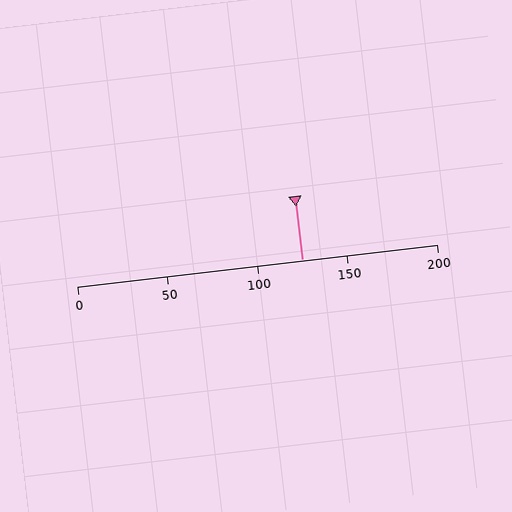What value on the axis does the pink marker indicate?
The marker indicates approximately 125.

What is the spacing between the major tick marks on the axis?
The major ticks are spaced 50 apart.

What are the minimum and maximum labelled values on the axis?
The axis runs from 0 to 200.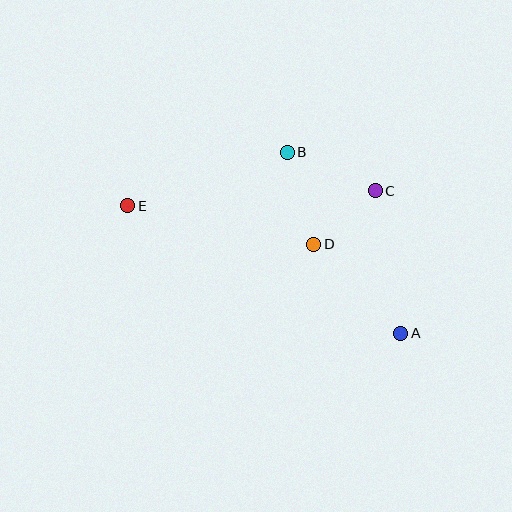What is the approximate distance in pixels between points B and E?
The distance between B and E is approximately 168 pixels.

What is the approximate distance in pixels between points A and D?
The distance between A and D is approximately 125 pixels.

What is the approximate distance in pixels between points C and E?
The distance between C and E is approximately 248 pixels.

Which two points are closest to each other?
Points C and D are closest to each other.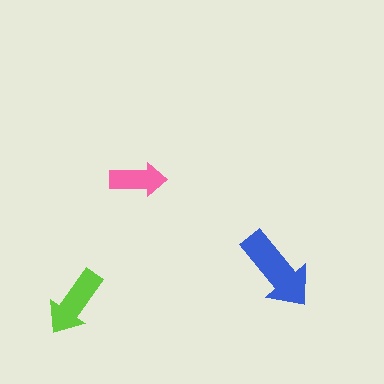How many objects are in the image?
There are 3 objects in the image.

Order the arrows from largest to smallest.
the blue one, the lime one, the pink one.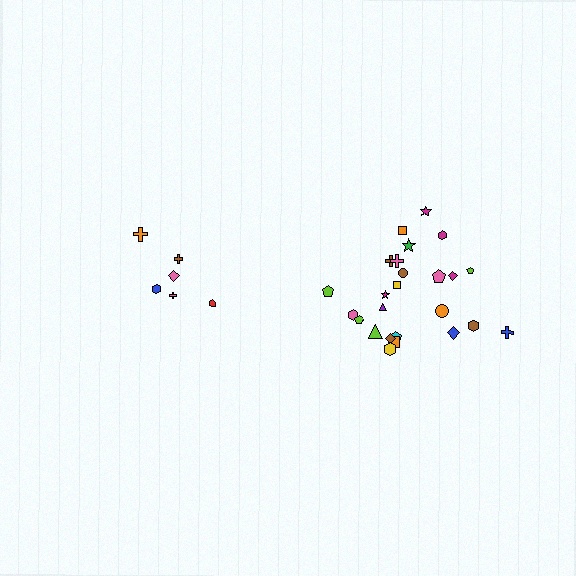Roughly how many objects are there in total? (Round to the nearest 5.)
Roughly 30 objects in total.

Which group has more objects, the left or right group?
The right group.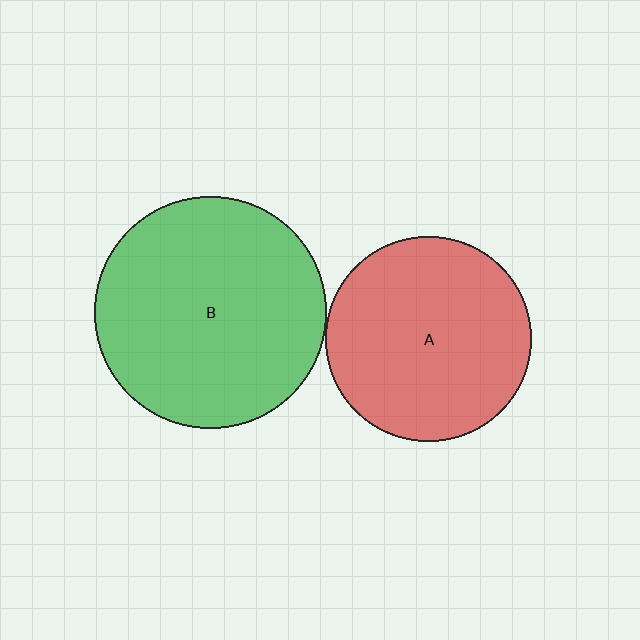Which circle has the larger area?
Circle B (green).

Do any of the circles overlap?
No, none of the circles overlap.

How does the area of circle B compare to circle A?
Approximately 1.3 times.